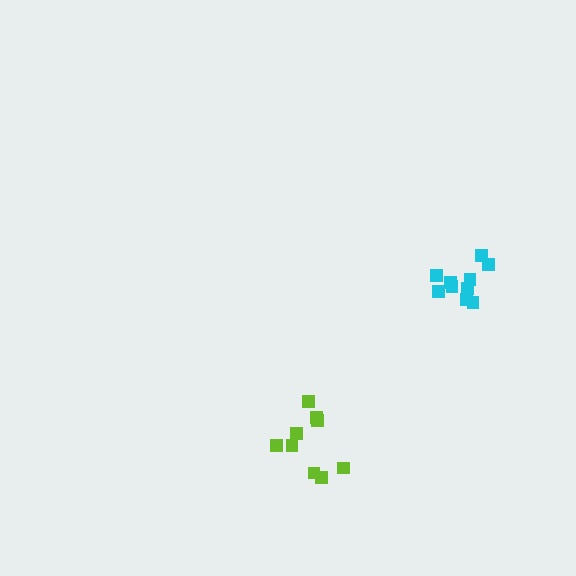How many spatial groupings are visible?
There are 2 spatial groupings.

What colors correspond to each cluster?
The clusters are colored: lime, cyan.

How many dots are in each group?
Group 1: 9 dots, Group 2: 10 dots (19 total).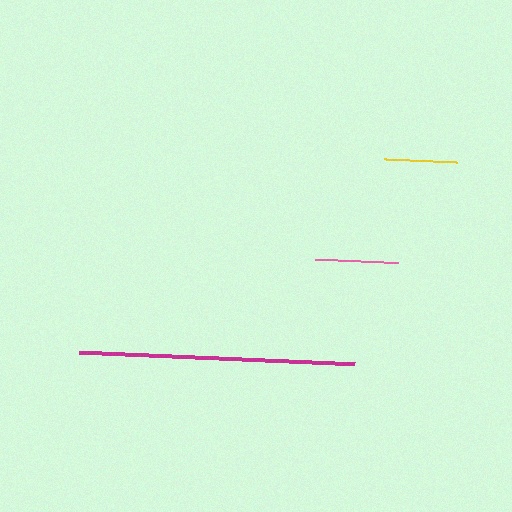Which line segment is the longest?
The magenta line is the longest at approximately 276 pixels.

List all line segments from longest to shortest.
From longest to shortest: magenta, pink, yellow.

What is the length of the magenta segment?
The magenta segment is approximately 276 pixels long.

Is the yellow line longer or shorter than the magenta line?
The magenta line is longer than the yellow line.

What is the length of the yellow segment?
The yellow segment is approximately 72 pixels long.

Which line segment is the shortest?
The yellow line is the shortest at approximately 72 pixels.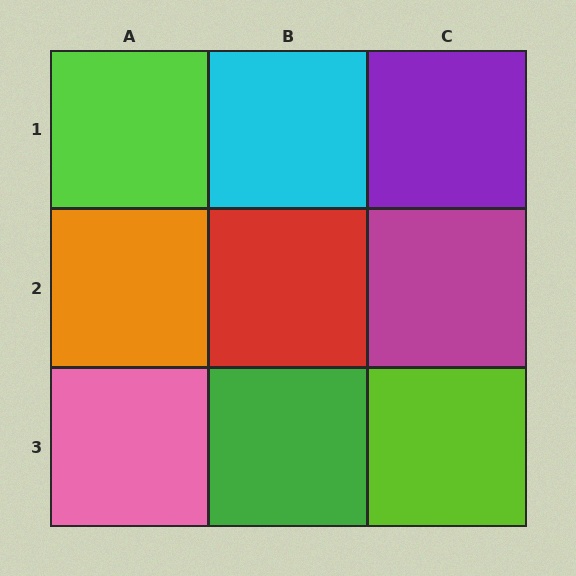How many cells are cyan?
1 cell is cyan.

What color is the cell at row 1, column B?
Cyan.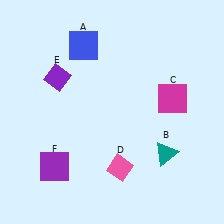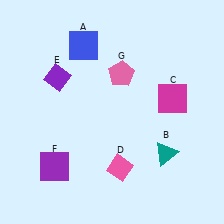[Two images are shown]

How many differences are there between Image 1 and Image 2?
There is 1 difference between the two images.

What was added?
A pink pentagon (G) was added in Image 2.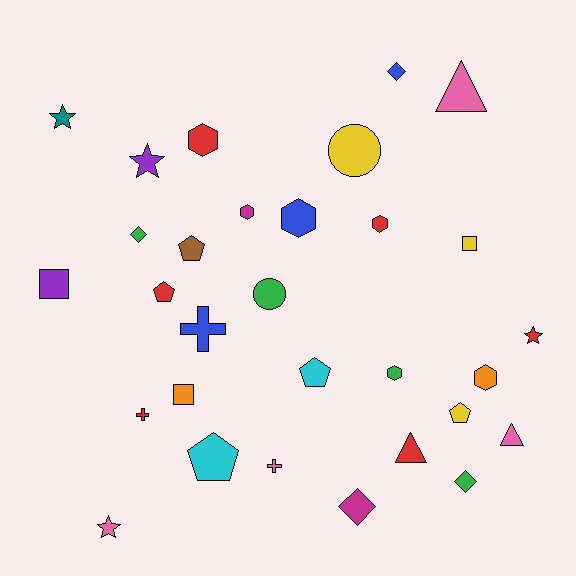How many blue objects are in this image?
There are 3 blue objects.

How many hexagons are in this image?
There are 6 hexagons.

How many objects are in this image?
There are 30 objects.